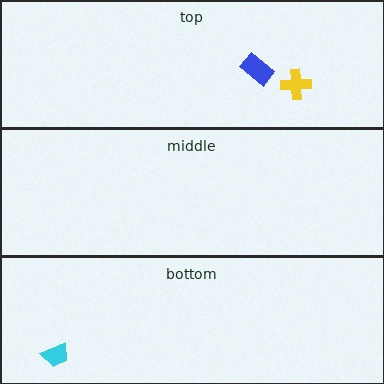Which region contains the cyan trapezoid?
The bottom region.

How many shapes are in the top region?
2.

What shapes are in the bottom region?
The cyan trapezoid.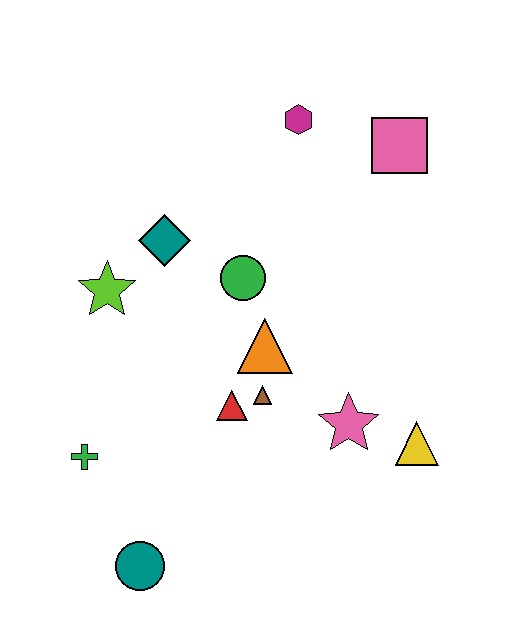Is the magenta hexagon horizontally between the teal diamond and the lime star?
No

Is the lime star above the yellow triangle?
Yes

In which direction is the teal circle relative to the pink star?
The teal circle is to the left of the pink star.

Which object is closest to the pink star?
The yellow triangle is closest to the pink star.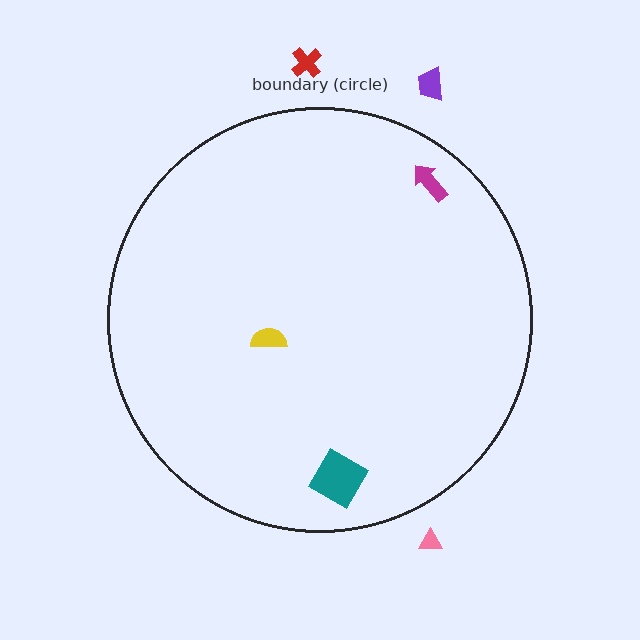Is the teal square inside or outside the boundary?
Inside.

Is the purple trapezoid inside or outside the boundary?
Outside.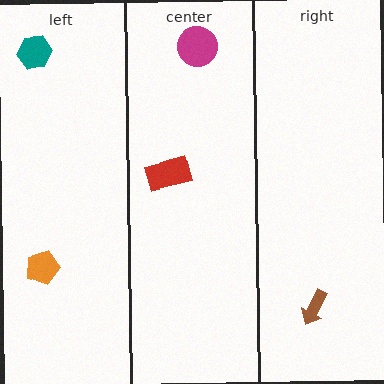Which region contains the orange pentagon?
The left region.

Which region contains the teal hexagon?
The left region.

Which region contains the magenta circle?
The center region.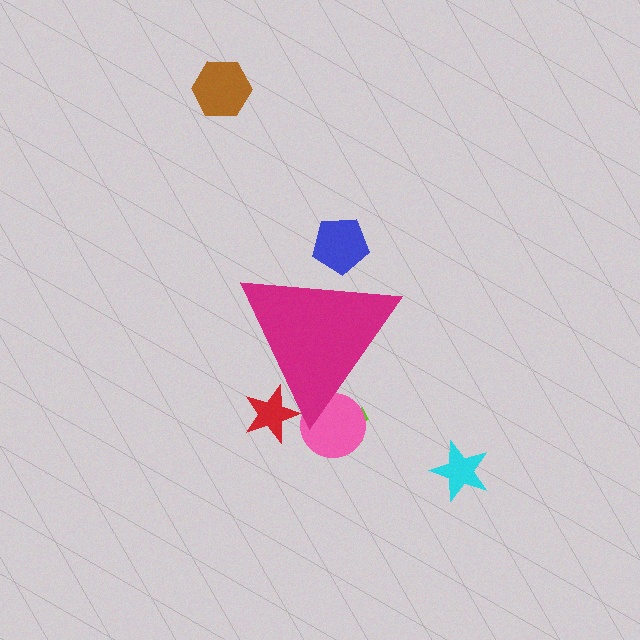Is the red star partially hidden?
Yes, the red star is partially hidden behind the magenta triangle.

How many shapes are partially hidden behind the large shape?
4 shapes are partially hidden.